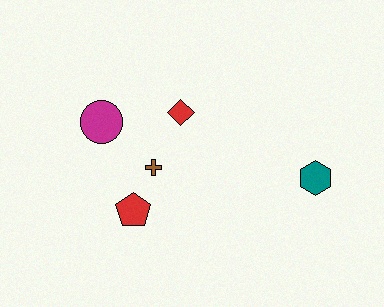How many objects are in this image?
There are 5 objects.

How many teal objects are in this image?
There is 1 teal object.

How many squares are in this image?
There are no squares.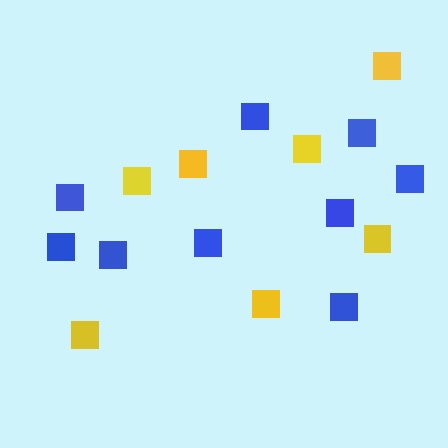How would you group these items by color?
There are 2 groups: one group of yellow squares (7) and one group of blue squares (9).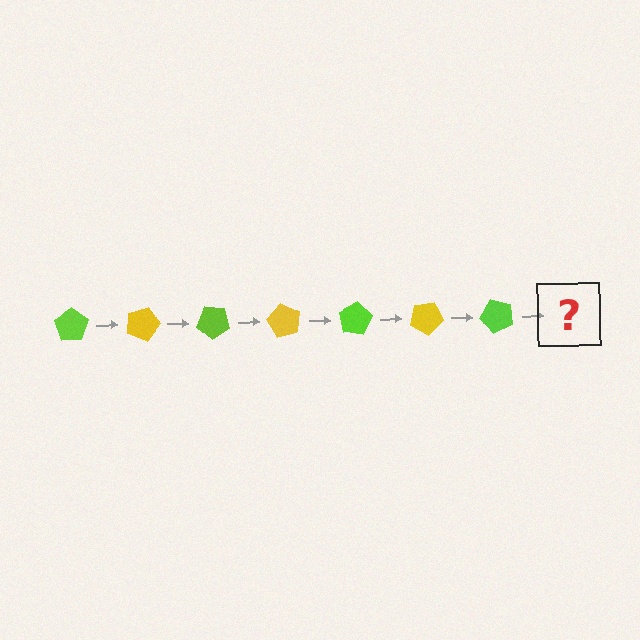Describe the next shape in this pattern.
It should be a yellow pentagon, rotated 140 degrees from the start.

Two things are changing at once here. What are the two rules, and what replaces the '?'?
The two rules are that it rotates 20 degrees each step and the color cycles through lime and yellow. The '?' should be a yellow pentagon, rotated 140 degrees from the start.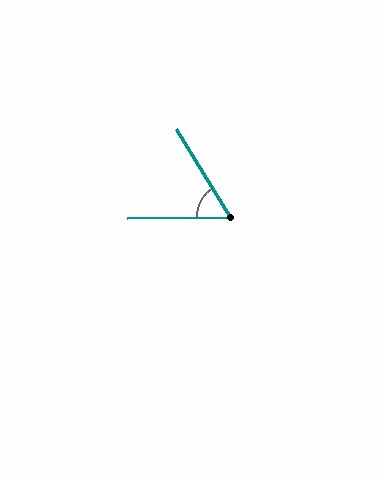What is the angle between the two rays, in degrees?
Approximately 59 degrees.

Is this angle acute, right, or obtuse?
It is acute.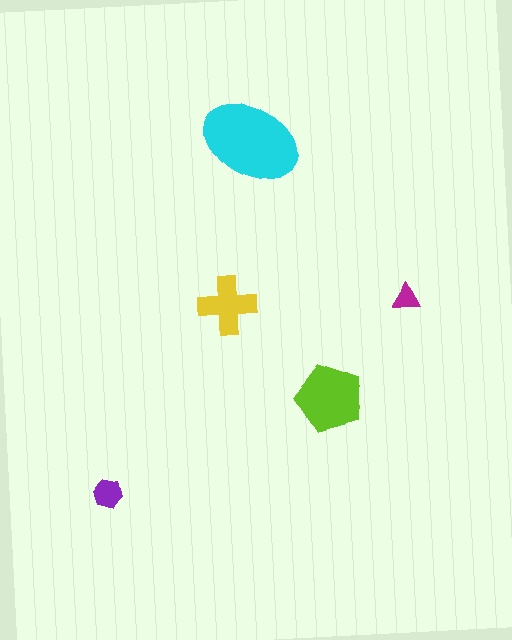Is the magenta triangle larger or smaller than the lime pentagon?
Smaller.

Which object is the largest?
The cyan ellipse.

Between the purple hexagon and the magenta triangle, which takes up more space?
The purple hexagon.